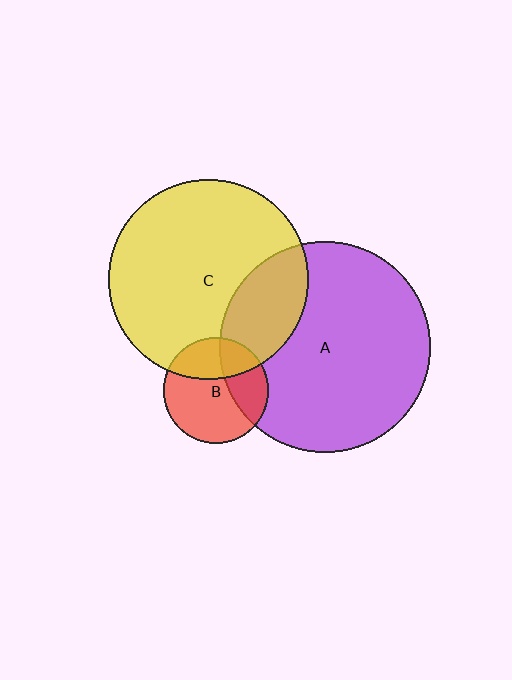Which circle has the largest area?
Circle A (purple).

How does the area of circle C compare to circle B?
Approximately 3.6 times.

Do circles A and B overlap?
Yes.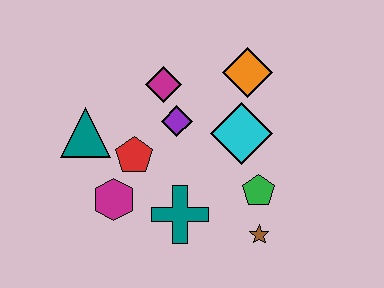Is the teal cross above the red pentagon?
No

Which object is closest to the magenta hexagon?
The red pentagon is closest to the magenta hexagon.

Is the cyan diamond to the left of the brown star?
Yes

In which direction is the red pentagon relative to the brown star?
The red pentagon is to the left of the brown star.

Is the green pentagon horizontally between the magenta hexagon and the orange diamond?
No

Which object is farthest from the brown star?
The teal triangle is farthest from the brown star.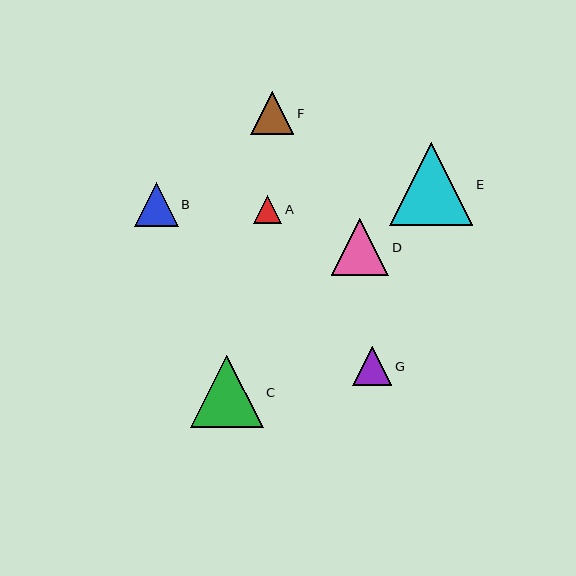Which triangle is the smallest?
Triangle A is the smallest with a size of approximately 28 pixels.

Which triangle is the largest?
Triangle E is the largest with a size of approximately 83 pixels.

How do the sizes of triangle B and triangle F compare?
Triangle B and triangle F are approximately the same size.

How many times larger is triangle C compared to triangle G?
Triangle C is approximately 1.9 times the size of triangle G.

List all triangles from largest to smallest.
From largest to smallest: E, C, D, B, F, G, A.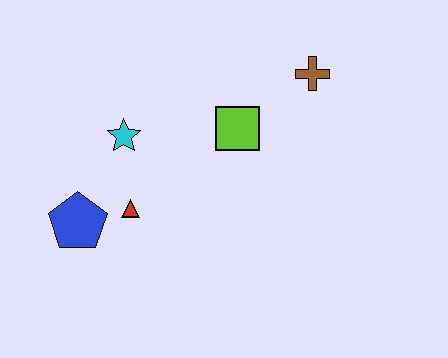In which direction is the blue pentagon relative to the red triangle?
The blue pentagon is to the left of the red triangle.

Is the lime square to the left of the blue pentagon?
No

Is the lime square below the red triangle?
No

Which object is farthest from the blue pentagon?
The brown cross is farthest from the blue pentagon.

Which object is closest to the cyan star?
The red triangle is closest to the cyan star.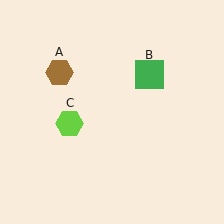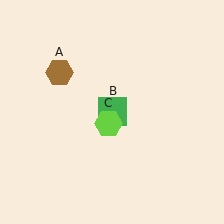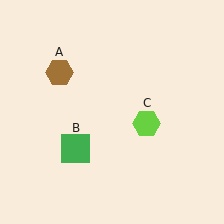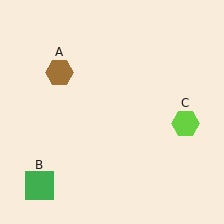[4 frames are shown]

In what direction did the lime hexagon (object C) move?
The lime hexagon (object C) moved right.